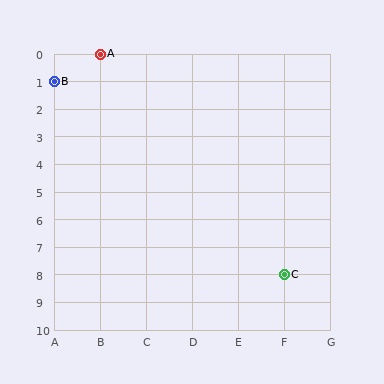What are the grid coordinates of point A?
Point A is at grid coordinates (B, 0).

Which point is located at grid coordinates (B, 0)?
Point A is at (B, 0).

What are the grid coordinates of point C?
Point C is at grid coordinates (F, 8).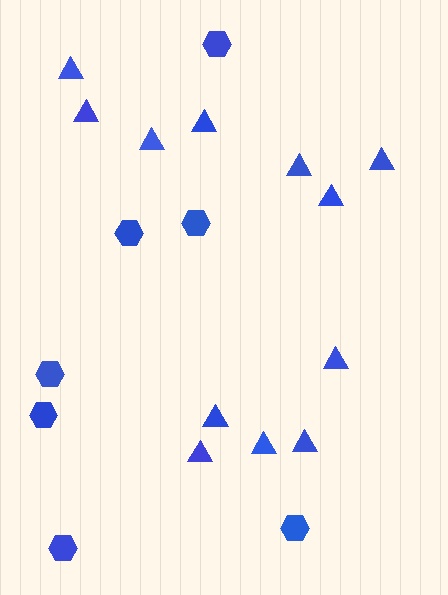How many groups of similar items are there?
There are 2 groups: one group of hexagons (7) and one group of triangles (12).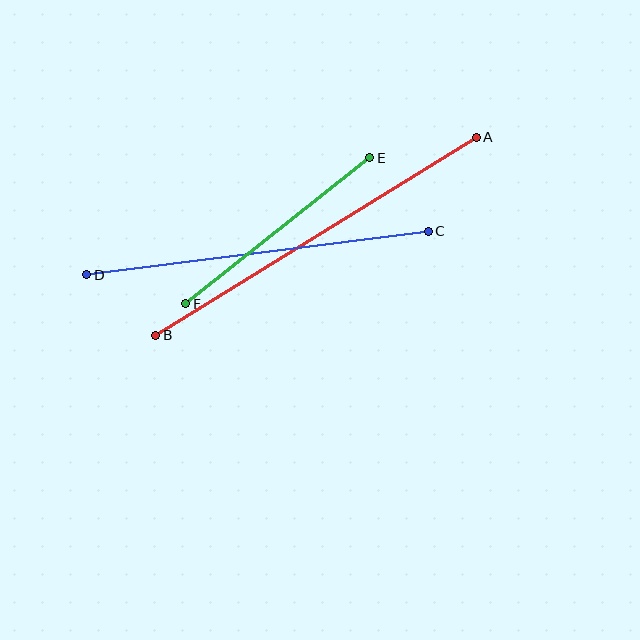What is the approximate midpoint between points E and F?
The midpoint is at approximately (278, 231) pixels.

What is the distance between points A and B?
The distance is approximately 377 pixels.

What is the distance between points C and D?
The distance is approximately 344 pixels.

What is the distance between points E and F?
The distance is approximately 235 pixels.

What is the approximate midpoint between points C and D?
The midpoint is at approximately (258, 253) pixels.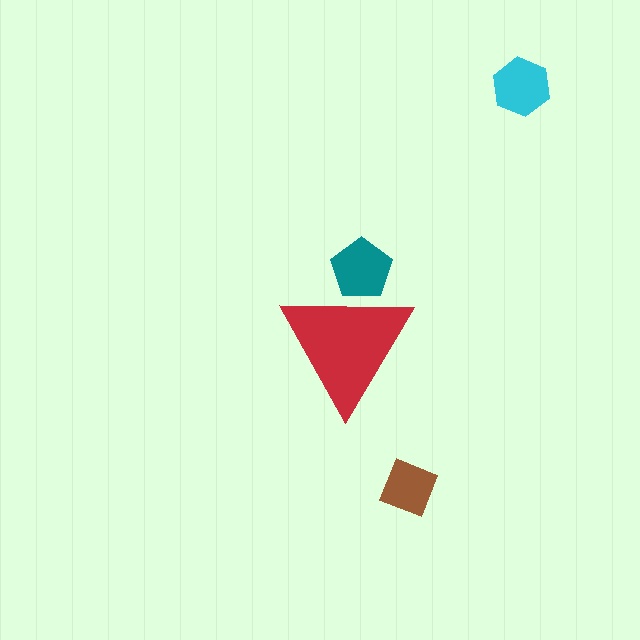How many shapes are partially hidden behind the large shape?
1 shape is partially hidden.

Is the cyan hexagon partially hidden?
No, the cyan hexagon is fully visible.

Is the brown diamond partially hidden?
No, the brown diamond is fully visible.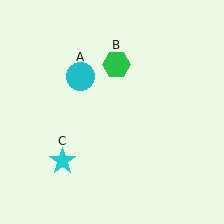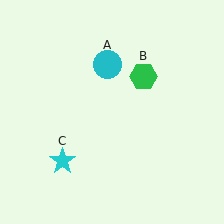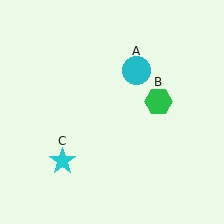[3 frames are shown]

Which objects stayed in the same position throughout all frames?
Cyan star (object C) remained stationary.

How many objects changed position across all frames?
2 objects changed position: cyan circle (object A), green hexagon (object B).